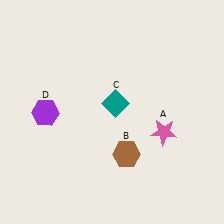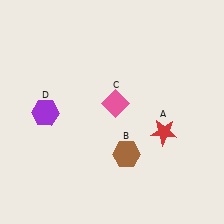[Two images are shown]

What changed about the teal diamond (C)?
In Image 1, C is teal. In Image 2, it changed to pink.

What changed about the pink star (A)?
In Image 1, A is pink. In Image 2, it changed to red.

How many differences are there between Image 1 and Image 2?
There are 2 differences between the two images.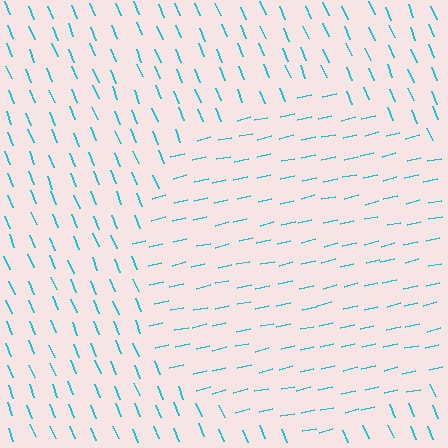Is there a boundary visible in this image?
Yes, there is a texture boundary formed by a change in line orientation.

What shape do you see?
I see a circle.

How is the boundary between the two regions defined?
The boundary is defined purely by a change in line orientation (approximately 81 degrees difference). All lines are the same color and thickness.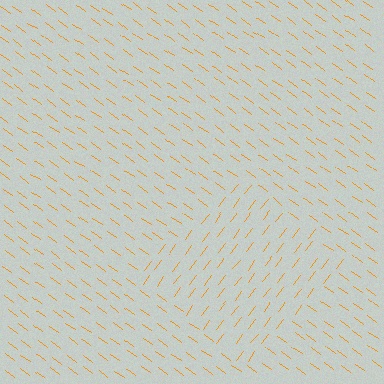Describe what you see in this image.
The image is filled with small orange line segments. A diamond region in the image has lines oriented differently from the surrounding lines, creating a visible texture boundary.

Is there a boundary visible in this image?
Yes, there is a texture boundary formed by a change in line orientation.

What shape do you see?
I see a diamond.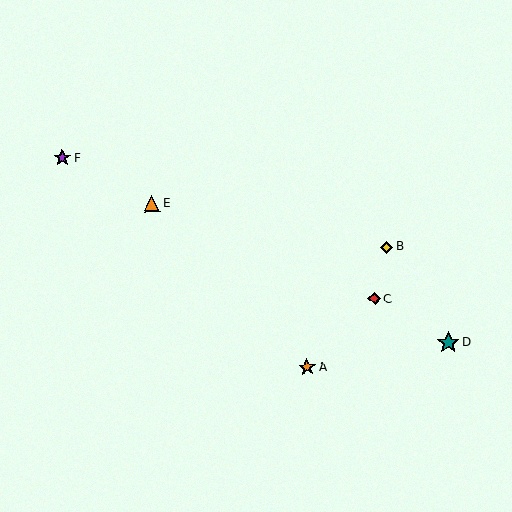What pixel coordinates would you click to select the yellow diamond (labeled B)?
Click at (386, 247) to select the yellow diamond B.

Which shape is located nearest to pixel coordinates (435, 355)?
The teal star (labeled D) at (448, 343) is nearest to that location.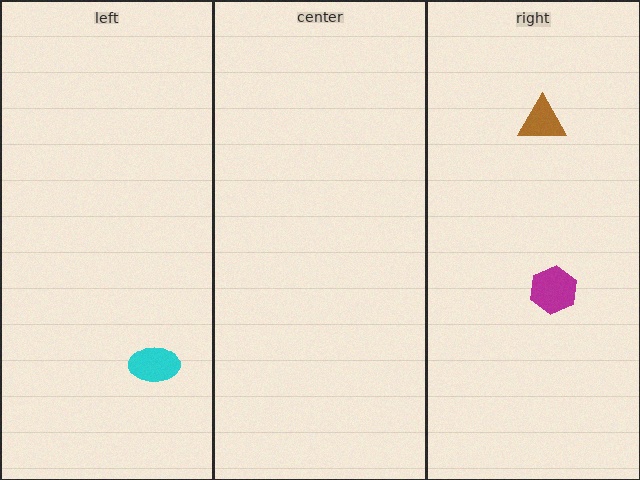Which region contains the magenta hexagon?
The right region.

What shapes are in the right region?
The magenta hexagon, the brown triangle.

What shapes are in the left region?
The cyan ellipse.